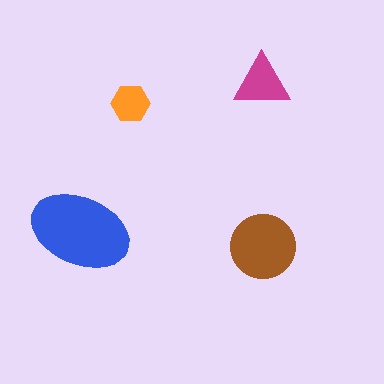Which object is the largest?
The blue ellipse.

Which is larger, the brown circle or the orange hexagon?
The brown circle.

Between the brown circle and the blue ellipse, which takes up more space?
The blue ellipse.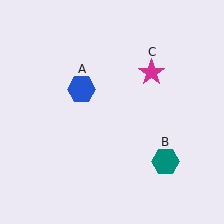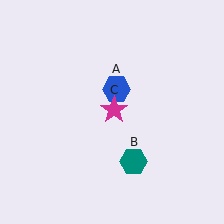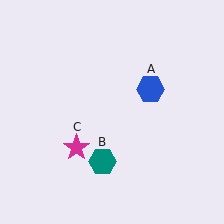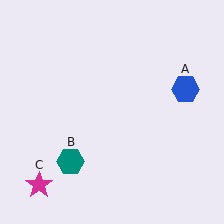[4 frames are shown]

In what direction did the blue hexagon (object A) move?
The blue hexagon (object A) moved right.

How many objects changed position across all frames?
3 objects changed position: blue hexagon (object A), teal hexagon (object B), magenta star (object C).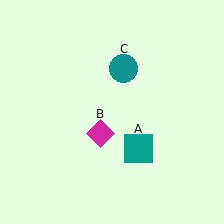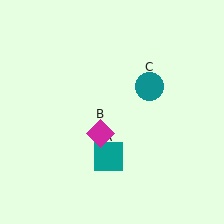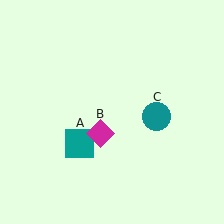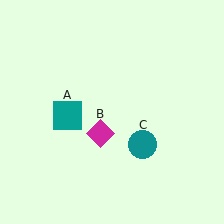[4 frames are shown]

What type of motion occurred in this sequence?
The teal square (object A), teal circle (object C) rotated clockwise around the center of the scene.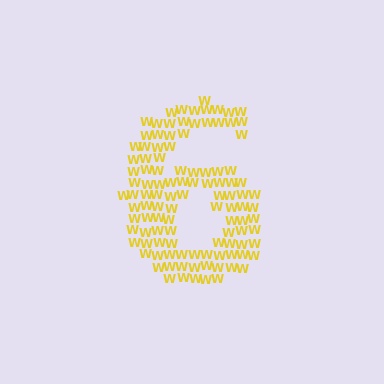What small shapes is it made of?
It is made of small letter W's.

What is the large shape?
The large shape is the digit 6.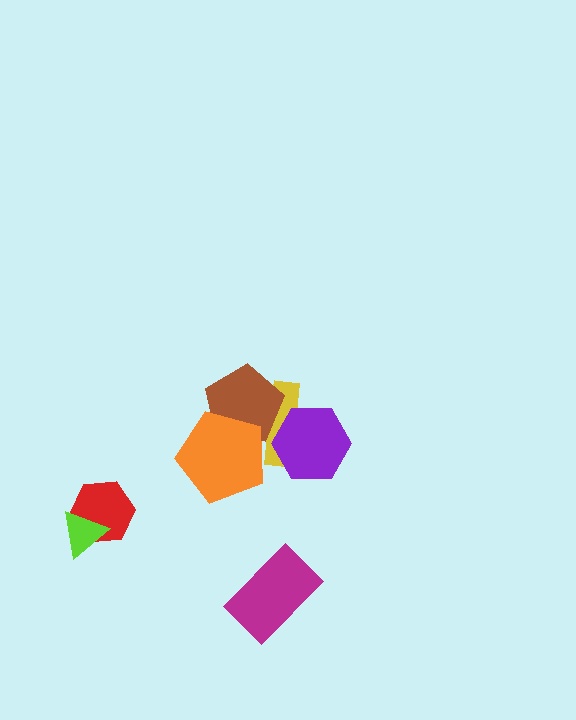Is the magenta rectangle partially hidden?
No, no other shape covers it.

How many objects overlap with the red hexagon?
1 object overlaps with the red hexagon.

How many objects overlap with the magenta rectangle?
0 objects overlap with the magenta rectangle.